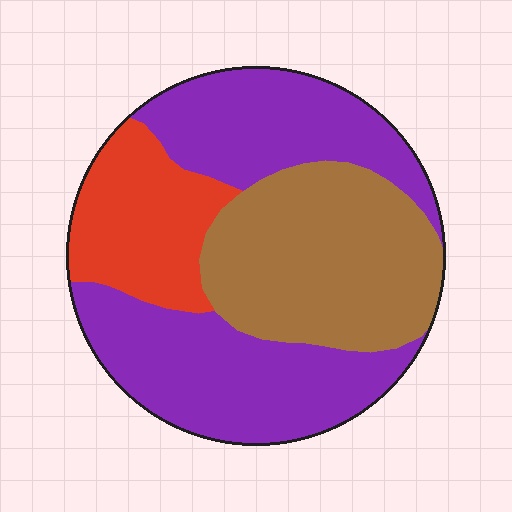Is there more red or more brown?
Brown.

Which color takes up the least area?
Red, at roughly 20%.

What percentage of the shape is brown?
Brown covers about 35% of the shape.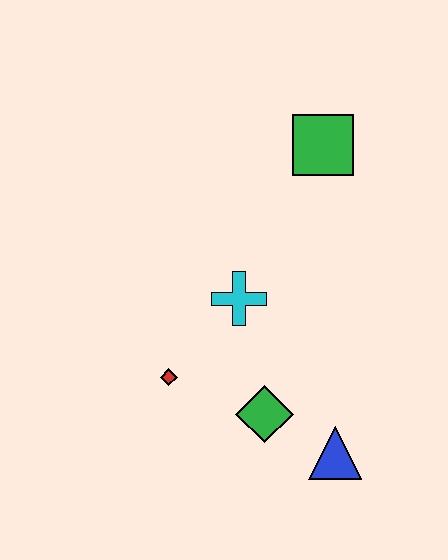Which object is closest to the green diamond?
The blue triangle is closest to the green diamond.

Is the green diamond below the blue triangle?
No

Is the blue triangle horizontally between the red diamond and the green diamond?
No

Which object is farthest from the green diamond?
The green square is farthest from the green diamond.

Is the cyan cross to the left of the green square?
Yes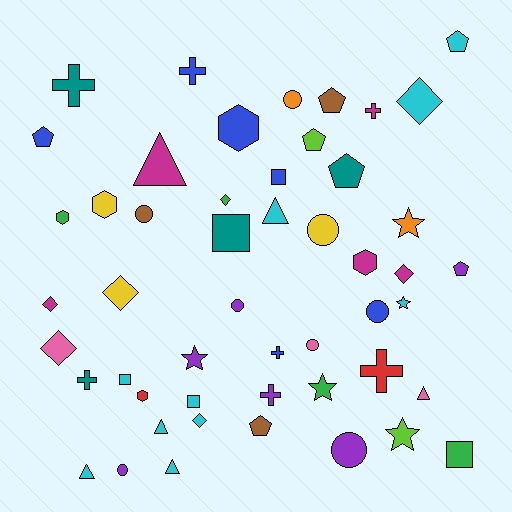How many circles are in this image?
There are 8 circles.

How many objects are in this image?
There are 50 objects.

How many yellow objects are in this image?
There are 3 yellow objects.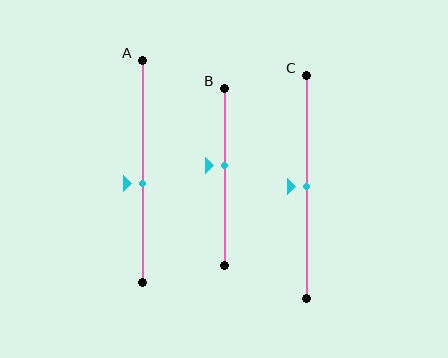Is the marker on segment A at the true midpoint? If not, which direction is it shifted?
No, the marker on segment A is shifted downward by about 6% of the segment length.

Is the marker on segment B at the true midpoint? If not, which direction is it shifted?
No, the marker on segment B is shifted upward by about 6% of the segment length.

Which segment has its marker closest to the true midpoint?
Segment C has its marker closest to the true midpoint.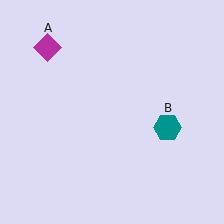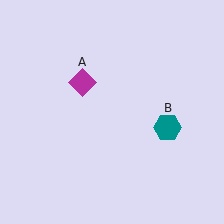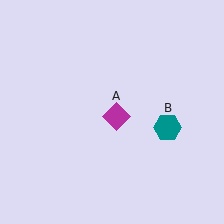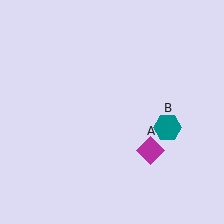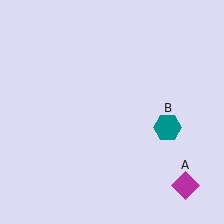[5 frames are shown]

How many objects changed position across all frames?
1 object changed position: magenta diamond (object A).